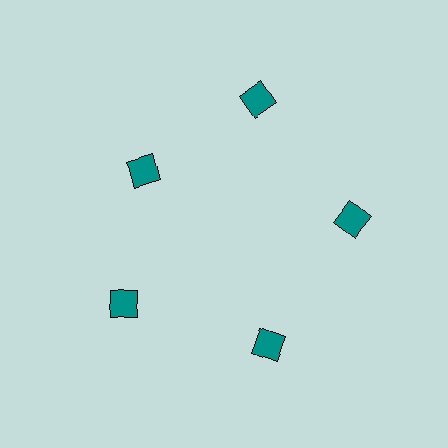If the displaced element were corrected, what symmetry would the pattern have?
It would have 5-fold rotational symmetry — the pattern would map onto itself every 72 degrees.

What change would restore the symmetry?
The symmetry would be restored by moving it outward, back onto the ring so that all 5 squares sit at equal angles and equal distance from the center.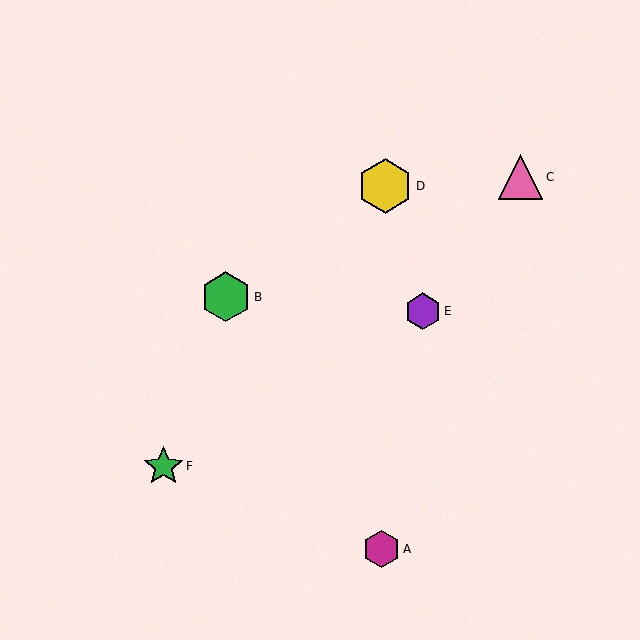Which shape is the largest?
The yellow hexagon (labeled D) is the largest.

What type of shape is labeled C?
Shape C is a pink triangle.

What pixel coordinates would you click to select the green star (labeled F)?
Click at (164, 466) to select the green star F.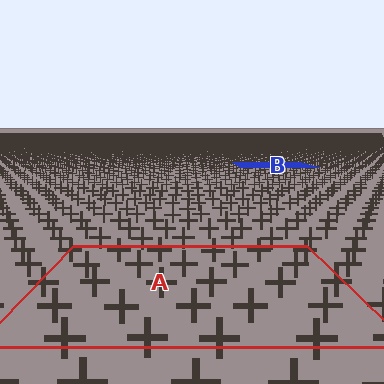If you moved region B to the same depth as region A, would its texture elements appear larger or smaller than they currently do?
They would appear larger. At a closer depth, the same texture elements are projected at a bigger on-screen size.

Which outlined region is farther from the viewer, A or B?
Region B is farther from the viewer — the texture elements inside it appear smaller and more densely packed.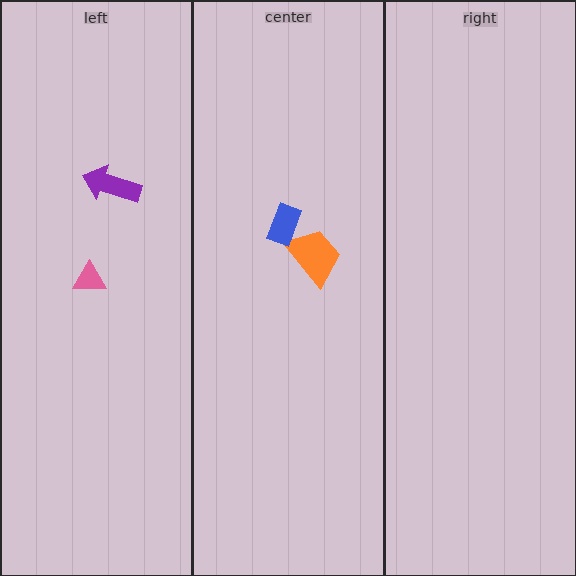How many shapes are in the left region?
2.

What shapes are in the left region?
The pink triangle, the purple arrow.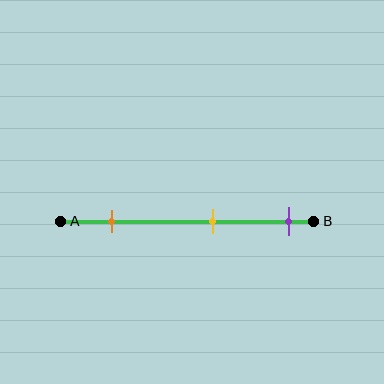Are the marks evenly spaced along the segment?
Yes, the marks are approximately evenly spaced.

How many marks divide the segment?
There are 3 marks dividing the segment.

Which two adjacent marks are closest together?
The yellow and purple marks are the closest adjacent pair.